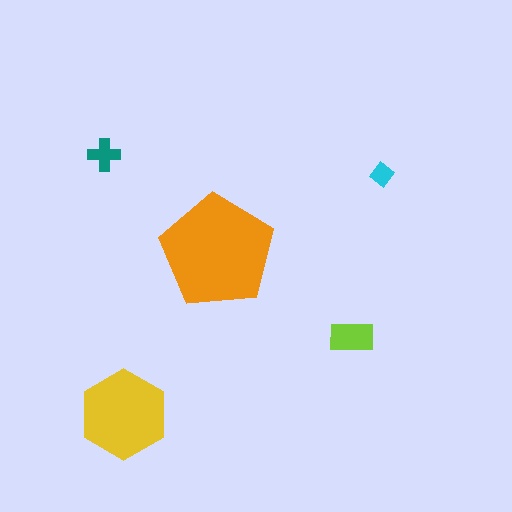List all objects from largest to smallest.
The orange pentagon, the yellow hexagon, the lime rectangle, the teal cross, the cyan diamond.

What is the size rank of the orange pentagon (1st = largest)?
1st.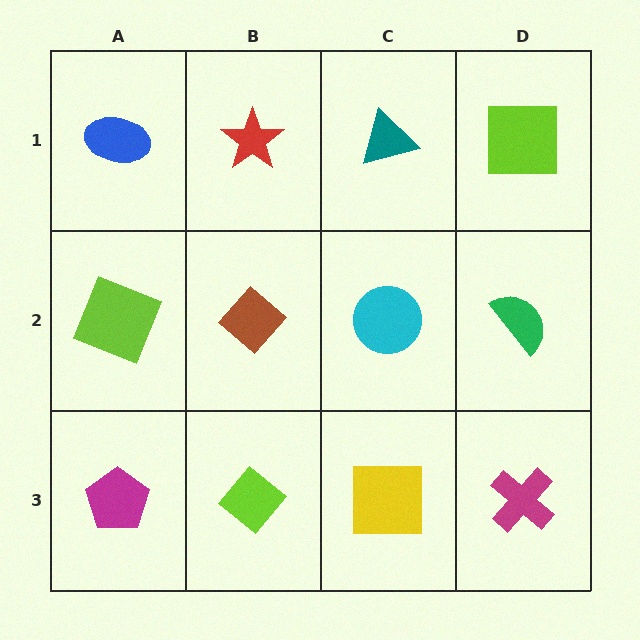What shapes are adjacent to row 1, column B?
A brown diamond (row 2, column B), a blue ellipse (row 1, column A), a teal triangle (row 1, column C).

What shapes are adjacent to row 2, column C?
A teal triangle (row 1, column C), a yellow square (row 3, column C), a brown diamond (row 2, column B), a green semicircle (row 2, column D).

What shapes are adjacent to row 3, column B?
A brown diamond (row 2, column B), a magenta pentagon (row 3, column A), a yellow square (row 3, column C).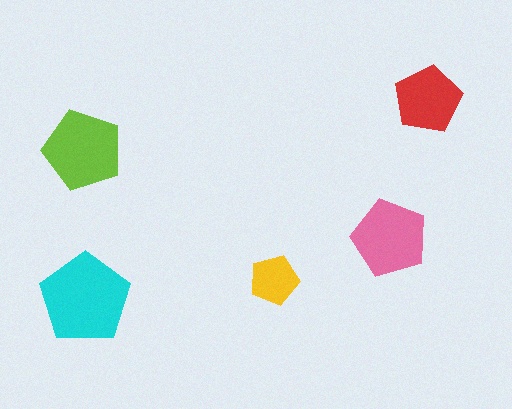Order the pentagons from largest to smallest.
the cyan one, the lime one, the pink one, the red one, the yellow one.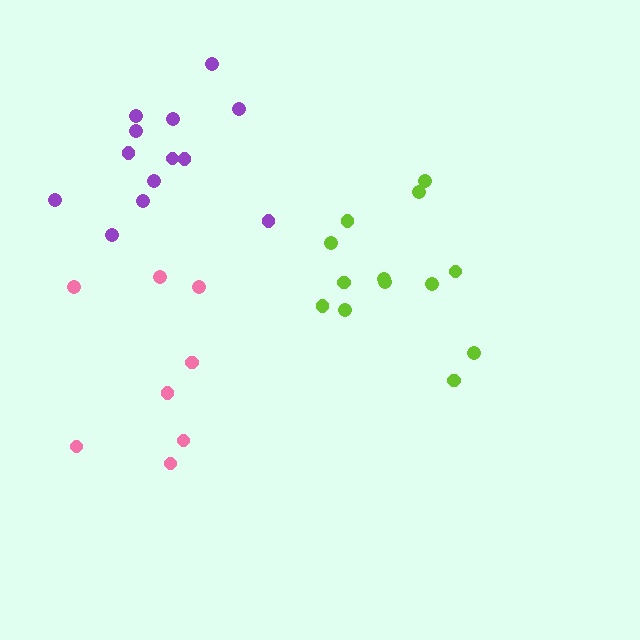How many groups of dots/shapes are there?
There are 3 groups.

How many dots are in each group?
Group 1: 8 dots, Group 2: 13 dots, Group 3: 13 dots (34 total).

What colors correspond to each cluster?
The clusters are colored: pink, lime, purple.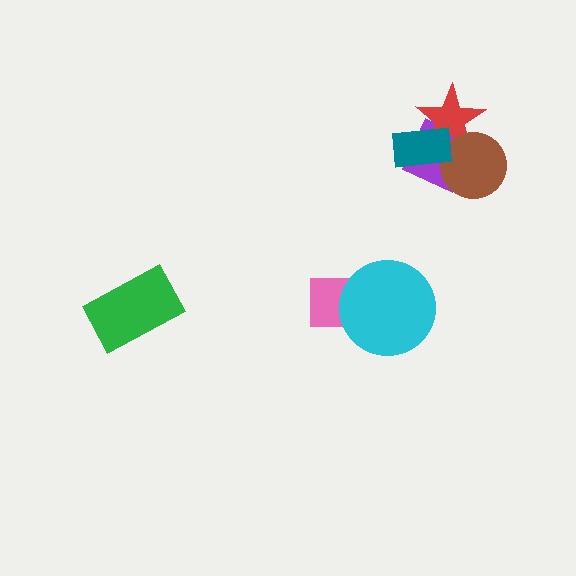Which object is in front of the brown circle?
The teal rectangle is in front of the brown circle.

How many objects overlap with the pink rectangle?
1 object overlaps with the pink rectangle.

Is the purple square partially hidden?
Yes, it is partially covered by another shape.